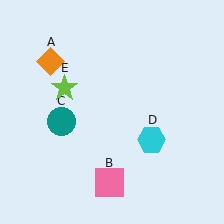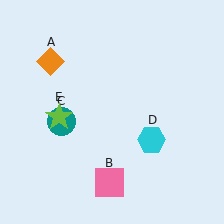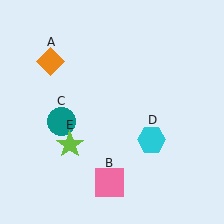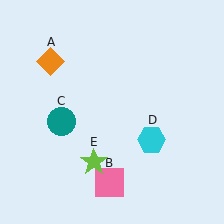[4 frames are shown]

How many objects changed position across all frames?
1 object changed position: lime star (object E).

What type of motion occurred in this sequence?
The lime star (object E) rotated counterclockwise around the center of the scene.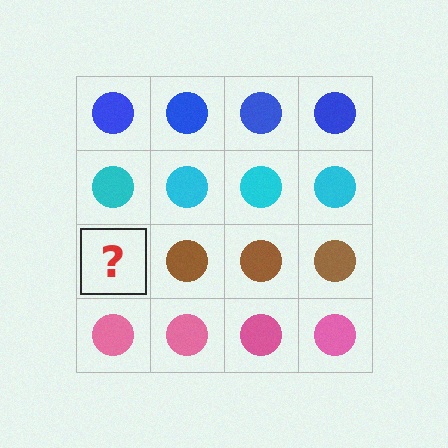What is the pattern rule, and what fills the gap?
The rule is that each row has a consistent color. The gap should be filled with a brown circle.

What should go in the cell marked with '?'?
The missing cell should contain a brown circle.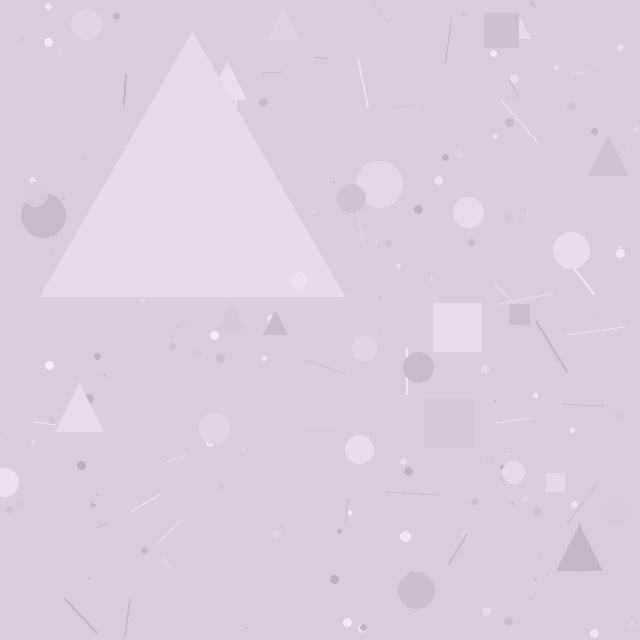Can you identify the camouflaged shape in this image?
The camouflaged shape is a triangle.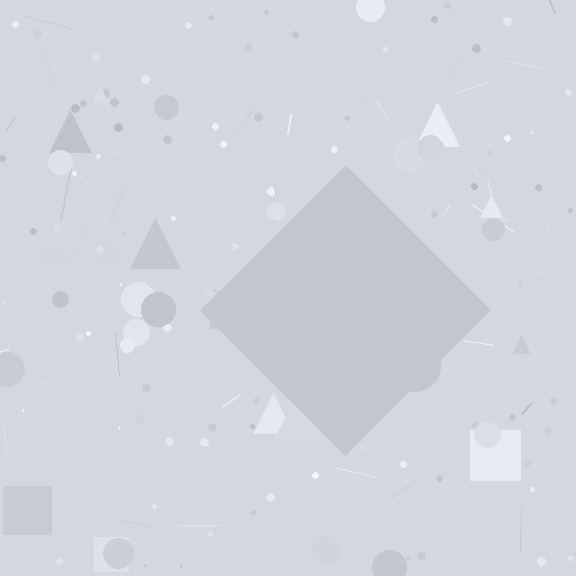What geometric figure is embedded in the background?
A diamond is embedded in the background.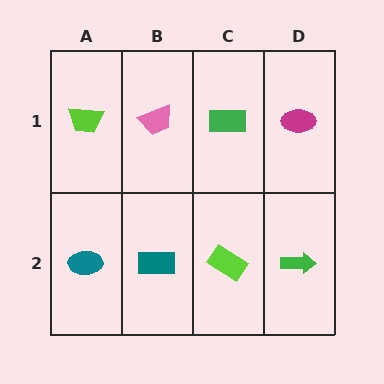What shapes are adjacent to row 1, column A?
A teal ellipse (row 2, column A), a pink trapezoid (row 1, column B).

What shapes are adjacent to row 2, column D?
A magenta ellipse (row 1, column D), a lime rectangle (row 2, column C).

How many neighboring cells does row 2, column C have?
3.